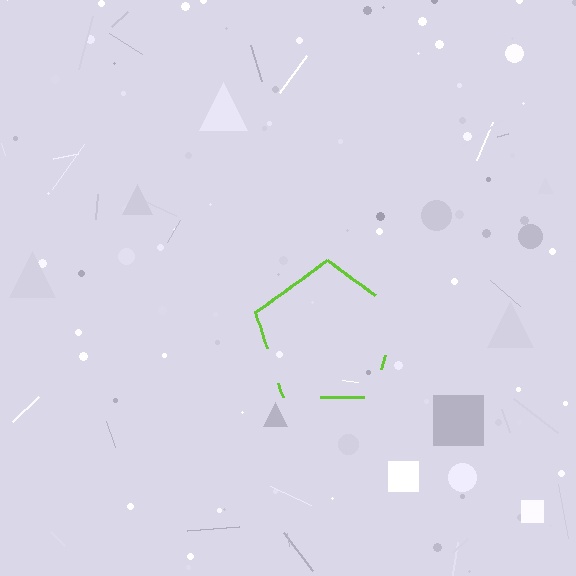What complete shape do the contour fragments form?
The contour fragments form a pentagon.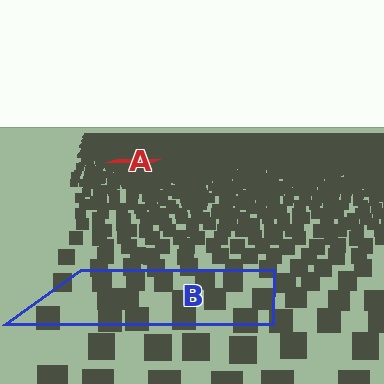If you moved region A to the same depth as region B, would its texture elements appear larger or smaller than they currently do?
They would appear larger. At a closer depth, the same texture elements are projected at a bigger on-screen size.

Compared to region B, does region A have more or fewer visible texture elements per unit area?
Region A has more texture elements per unit area — they are packed more densely because it is farther away.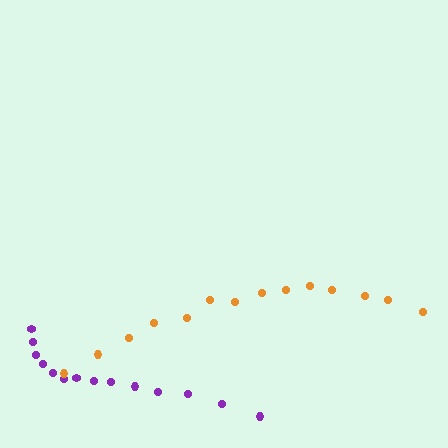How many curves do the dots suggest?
There are 2 distinct paths.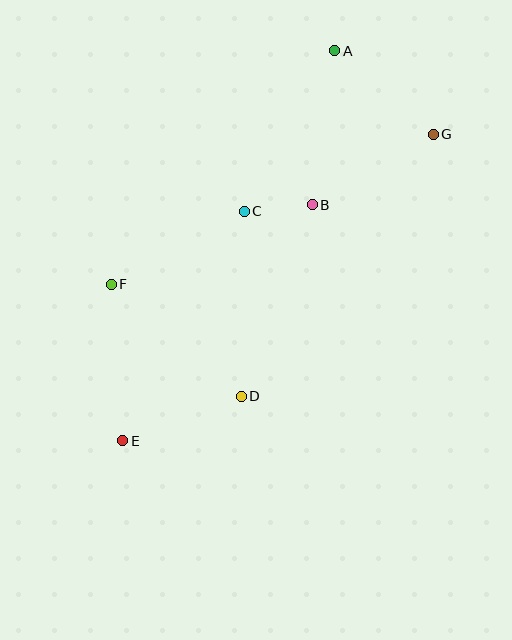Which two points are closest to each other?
Points B and C are closest to each other.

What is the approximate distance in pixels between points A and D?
The distance between A and D is approximately 358 pixels.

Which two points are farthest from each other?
Points A and E are farthest from each other.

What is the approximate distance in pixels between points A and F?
The distance between A and F is approximately 323 pixels.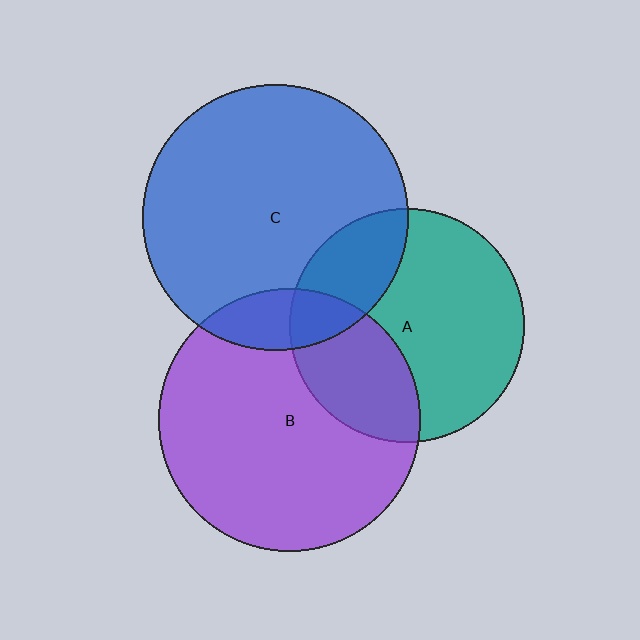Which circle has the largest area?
Circle C (blue).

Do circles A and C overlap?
Yes.